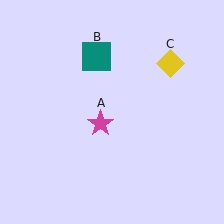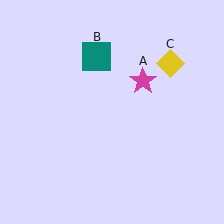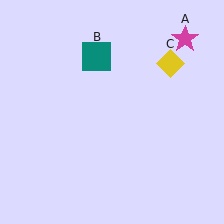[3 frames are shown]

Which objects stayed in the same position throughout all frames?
Teal square (object B) and yellow diamond (object C) remained stationary.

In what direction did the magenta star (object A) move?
The magenta star (object A) moved up and to the right.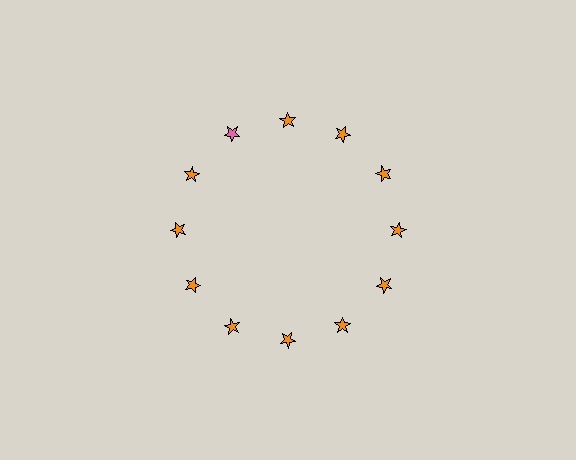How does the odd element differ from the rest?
It has a different color: pink instead of orange.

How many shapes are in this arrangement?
There are 12 shapes arranged in a ring pattern.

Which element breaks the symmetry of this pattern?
The pink star at roughly the 11 o'clock position breaks the symmetry. All other shapes are orange stars.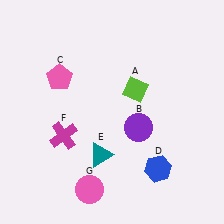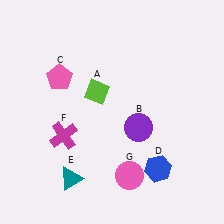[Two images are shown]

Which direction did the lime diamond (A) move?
The lime diamond (A) moved left.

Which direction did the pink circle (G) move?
The pink circle (G) moved right.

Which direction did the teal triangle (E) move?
The teal triangle (E) moved left.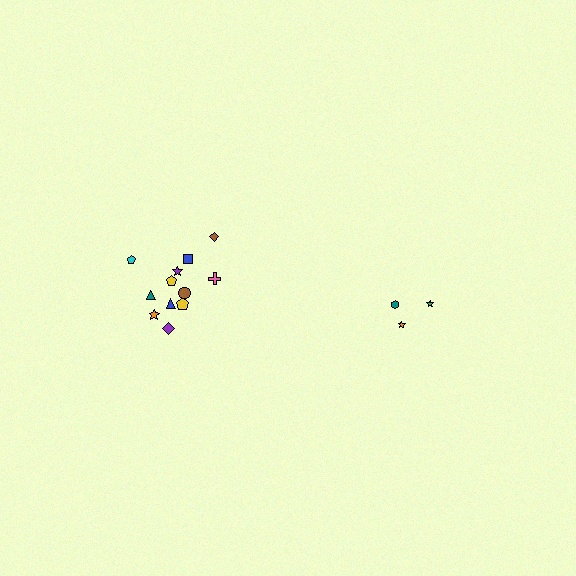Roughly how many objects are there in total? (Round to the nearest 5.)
Roughly 15 objects in total.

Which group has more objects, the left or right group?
The left group.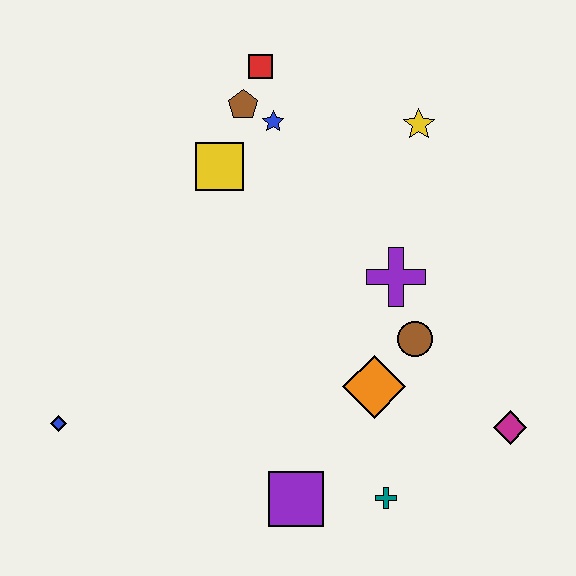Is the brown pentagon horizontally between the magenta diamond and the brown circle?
No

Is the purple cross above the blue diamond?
Yes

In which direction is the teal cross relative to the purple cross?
The teal cross is below the purple cross.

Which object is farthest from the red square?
The teal cross is farthest from the red square.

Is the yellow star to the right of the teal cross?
Yes